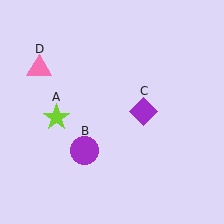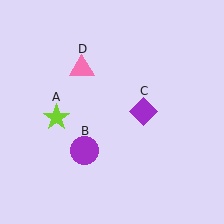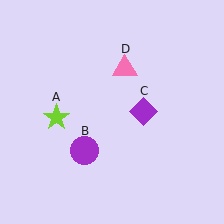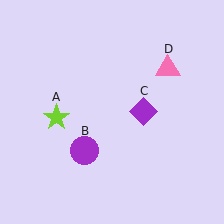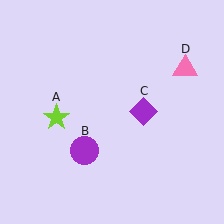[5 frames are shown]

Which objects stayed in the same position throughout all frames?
Lime star (object A) and purple circle (object B) and purple diamond (object C) remained stationary.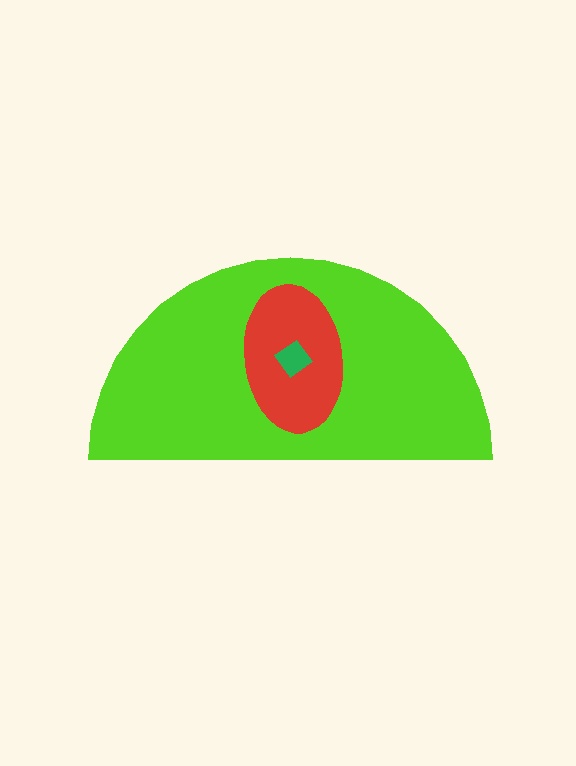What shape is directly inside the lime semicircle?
The red ellipse.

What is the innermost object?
The green diamond.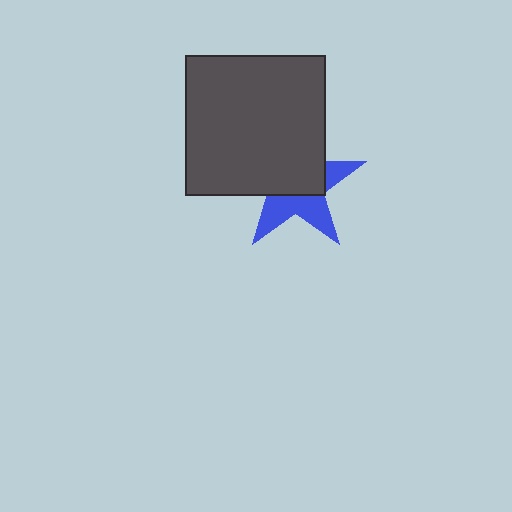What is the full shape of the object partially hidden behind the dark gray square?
The partially hidden object is a blue star.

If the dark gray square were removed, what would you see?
You would see the complete blue star.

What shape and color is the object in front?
The object in front is a dark gray square.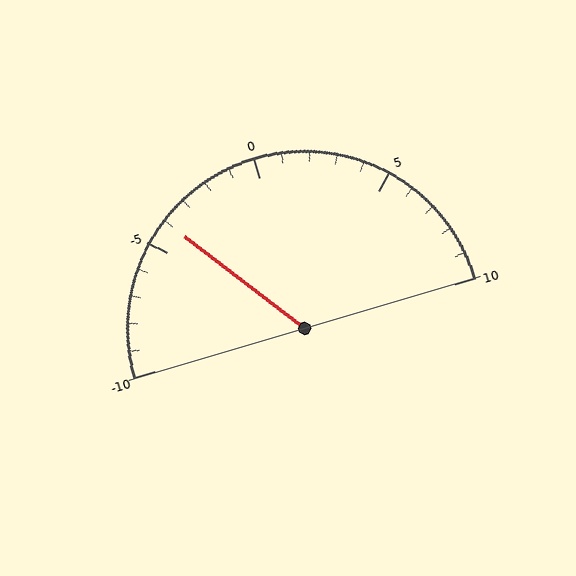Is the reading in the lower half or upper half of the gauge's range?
The reading is in the lower half of the range (-10 to 10).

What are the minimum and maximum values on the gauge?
The gauge ranges from -10 to 10.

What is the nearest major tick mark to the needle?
The nearest major tick mark is -5.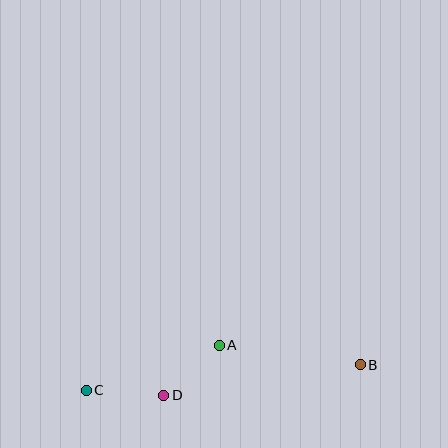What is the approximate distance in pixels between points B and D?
The distance between B and D is approximately 199 pixels.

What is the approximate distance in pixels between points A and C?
The distance between A and C is approximately 140 pixels.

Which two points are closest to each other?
Points A and D are closest to each other.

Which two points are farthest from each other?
Points B and C are farthest from each other.